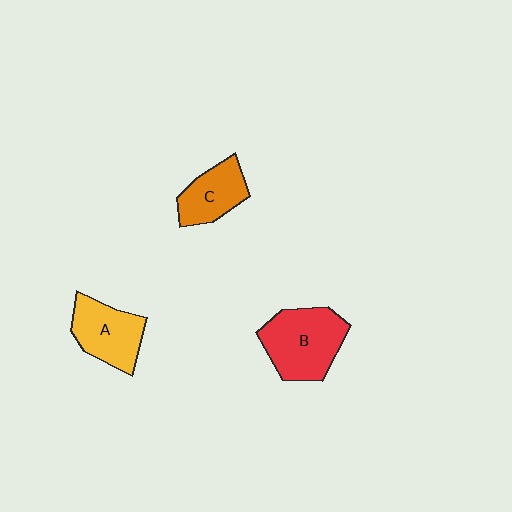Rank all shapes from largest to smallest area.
From largest to smallest: B (red), A (yellow), C (orange).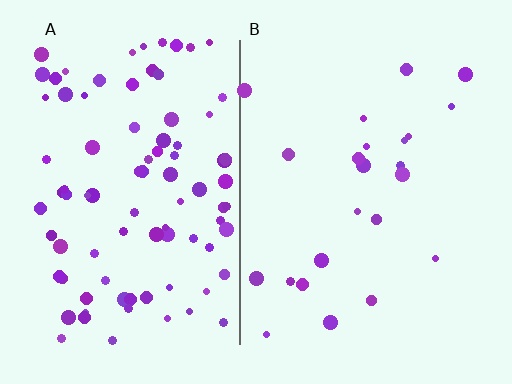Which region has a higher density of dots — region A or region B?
A (the left).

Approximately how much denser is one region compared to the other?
Approximately 3.9× — region A over region B.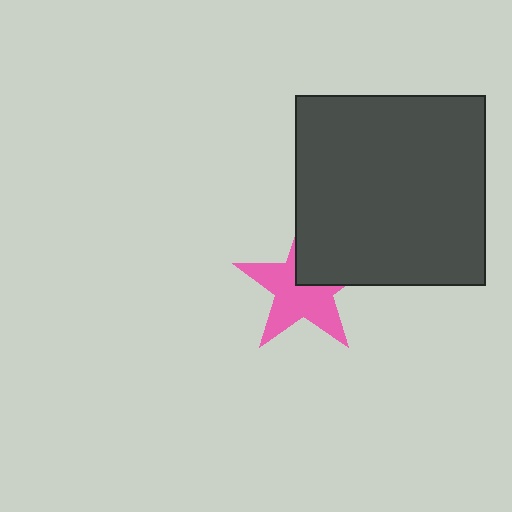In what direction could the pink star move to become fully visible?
The pink star could move toward the lower-left. That would shift it out from behind the dark gray square entirely.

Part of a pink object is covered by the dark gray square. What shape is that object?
It is a star.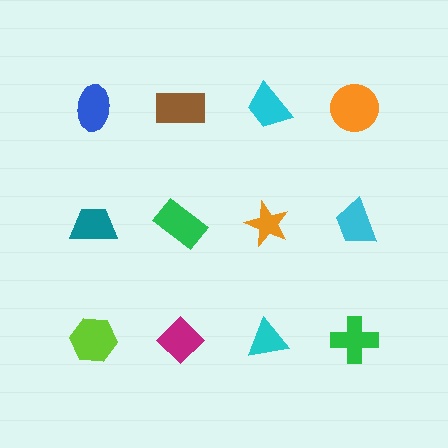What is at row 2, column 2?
A green rectangle.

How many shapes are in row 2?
4 shapes.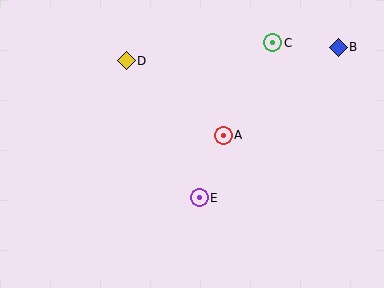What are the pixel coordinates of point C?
Point C is at (272, 43).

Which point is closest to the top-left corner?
Point D is closest to the top-left corner.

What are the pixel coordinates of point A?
Point A is at (223, 135).